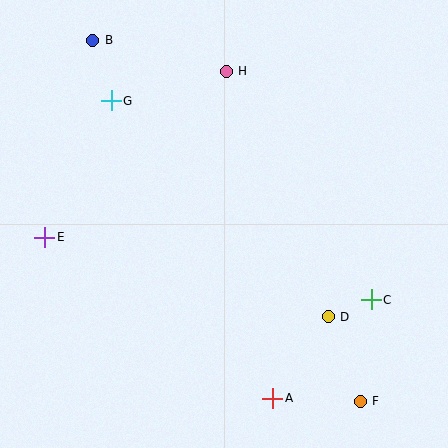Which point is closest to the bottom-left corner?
Point E is closest to the bottom-left corner.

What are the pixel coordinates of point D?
Point D is at (328, 317).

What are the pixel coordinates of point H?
Point H is at (226, 71).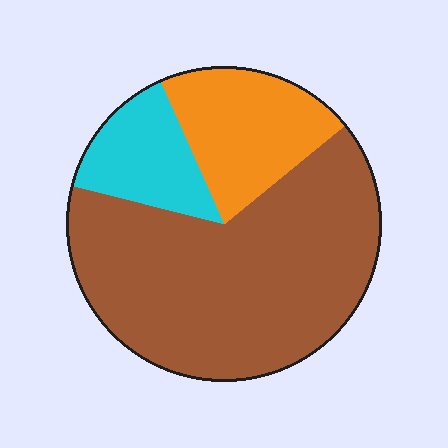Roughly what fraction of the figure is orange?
Orange takes up about one fifth (1/5) of the figure.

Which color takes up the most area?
Brown, at roughly 65%.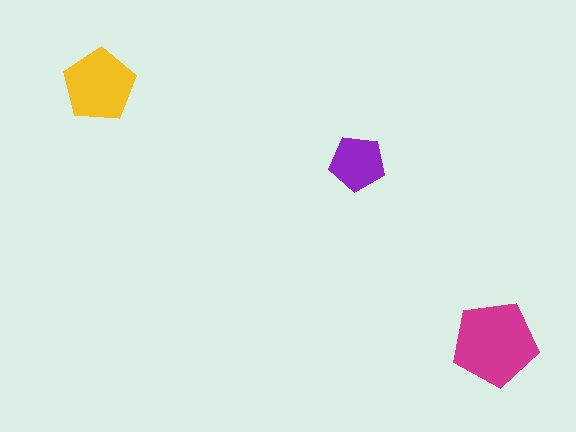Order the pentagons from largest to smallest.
the magenta one, the yellow one, the purple one.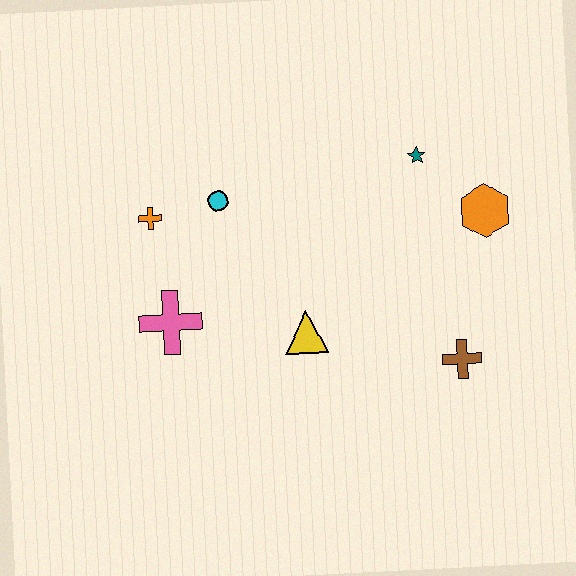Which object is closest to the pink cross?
The orange cross is closest to the pink cross.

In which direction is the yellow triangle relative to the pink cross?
The yellow triangle is to the right of the pink cross.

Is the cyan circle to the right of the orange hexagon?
No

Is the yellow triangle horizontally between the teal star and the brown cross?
No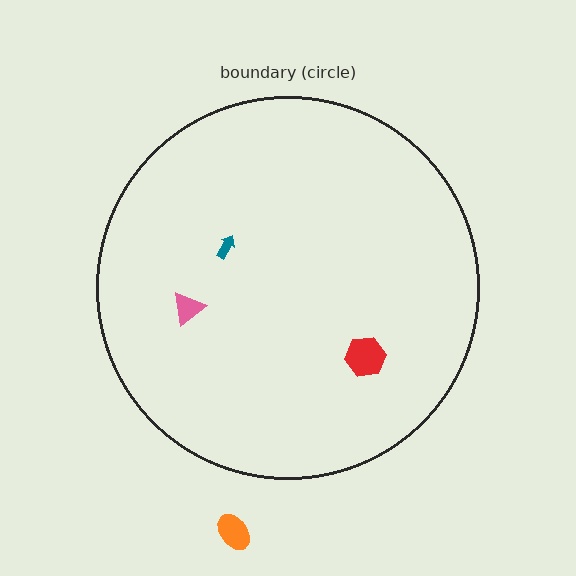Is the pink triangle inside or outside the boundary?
Inside.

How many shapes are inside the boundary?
3 inside, 1 outside.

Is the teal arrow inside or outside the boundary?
Inside.